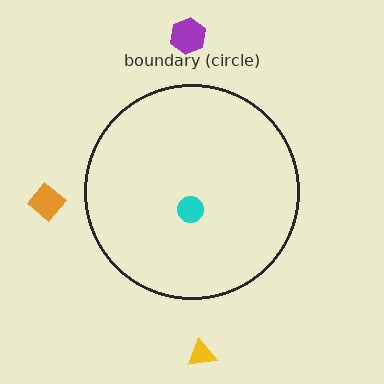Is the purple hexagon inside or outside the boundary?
Outside.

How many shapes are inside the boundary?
1 inside, 3 outside.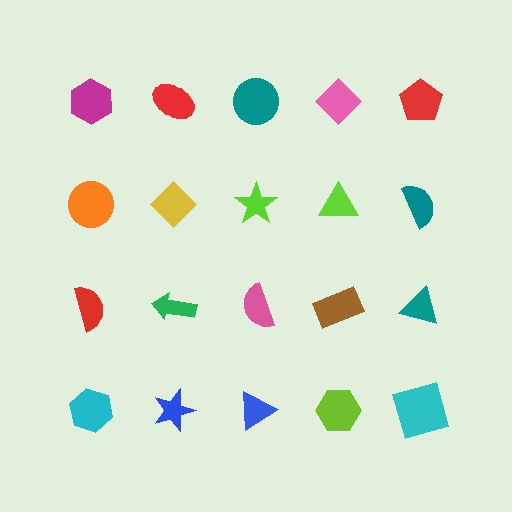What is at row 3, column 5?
A teal triangle.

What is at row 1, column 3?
A teal circle.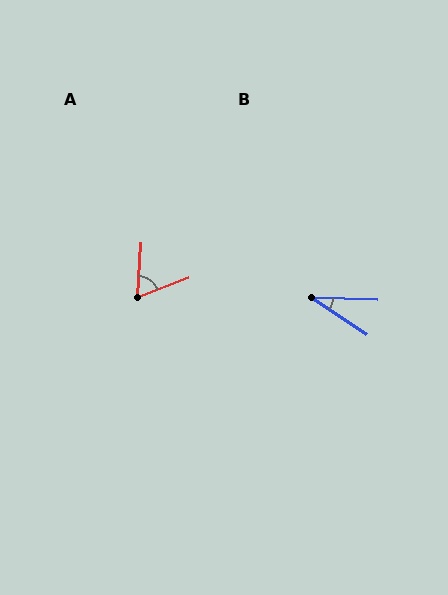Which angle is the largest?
A, at approximately 66 degrees.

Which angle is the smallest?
B, at approximately 32 degrees.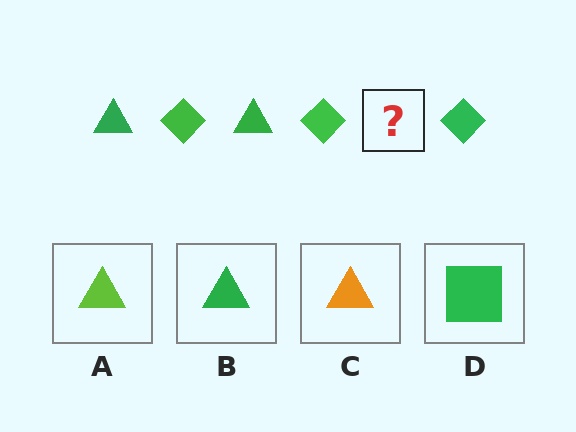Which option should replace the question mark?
Option B.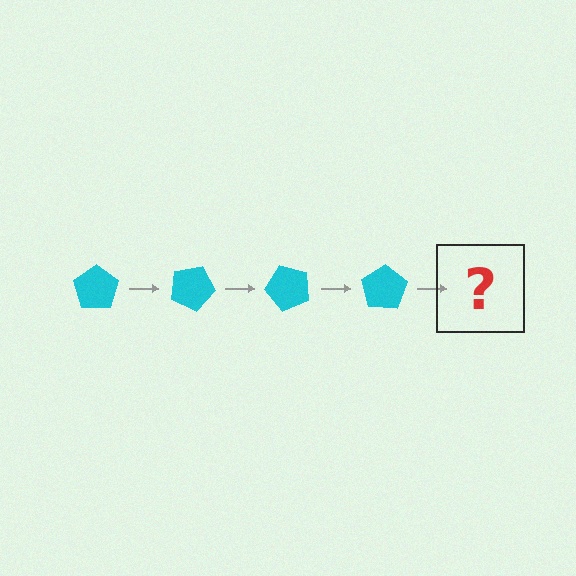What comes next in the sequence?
The next element should be a cyan pentagon rotated 100 degrees.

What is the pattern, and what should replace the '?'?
The pattern is that the pentagon rotates 25 degrees each step. The '?' should be a cyan pentagon rotated 100 degrees.